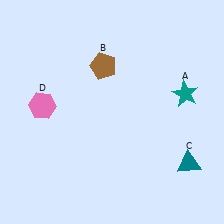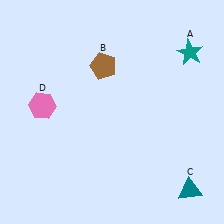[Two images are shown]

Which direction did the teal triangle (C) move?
The teal triangle (C) moved down.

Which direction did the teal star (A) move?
The teal star (A) moved up.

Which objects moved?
The objects that moved are: the teal star (A), the teal triangle (C).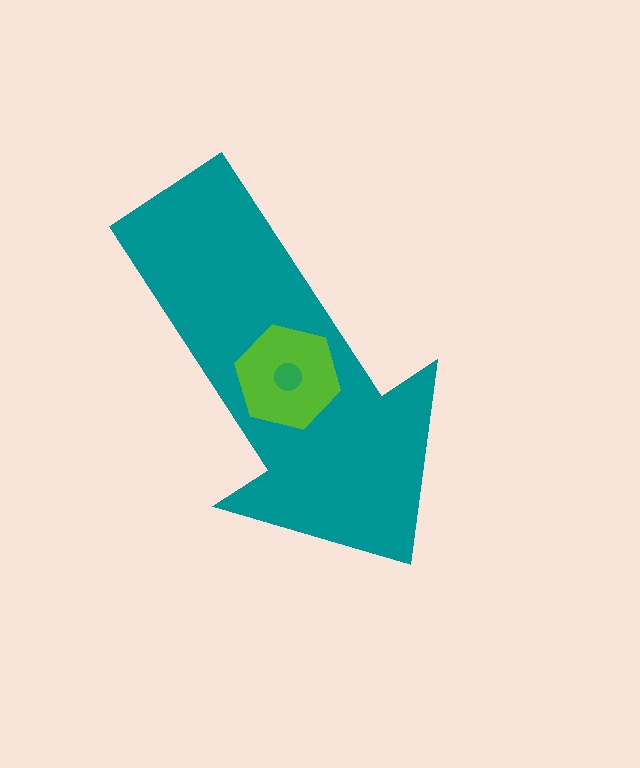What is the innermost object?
The green circle.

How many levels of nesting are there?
3.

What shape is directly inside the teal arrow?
The lime hexagon.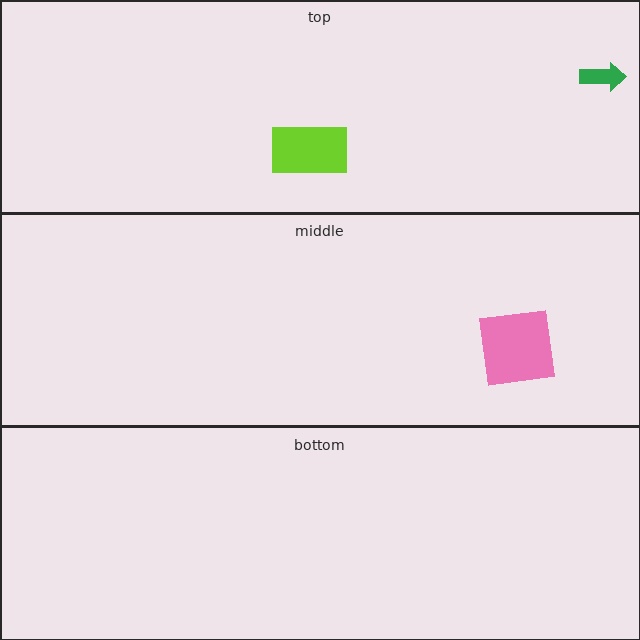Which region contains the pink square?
The middle region.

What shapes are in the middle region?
The pink square.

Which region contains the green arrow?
The top region.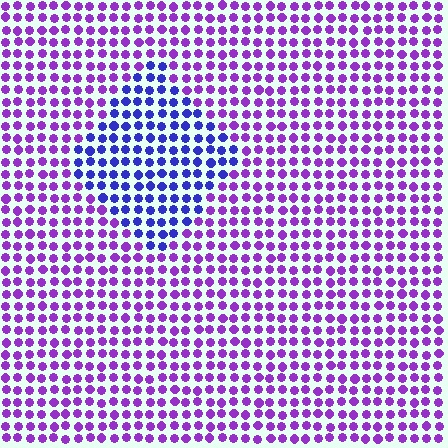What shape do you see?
I see a diamond.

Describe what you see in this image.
The image is filled with small purple elements in a uniform arrangement. A diamond-shaped region is visible where the elements are tinted to a slightly different hue, forming a subtle color boundary.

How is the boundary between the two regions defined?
The boundary is defined purely by a slight shift in hue (about 41 degrees). Spacing, size, and orientation are identical on both sides.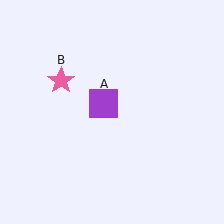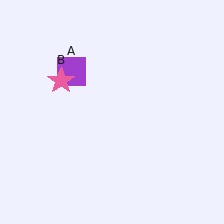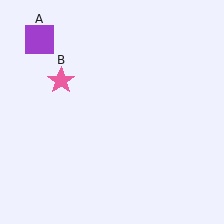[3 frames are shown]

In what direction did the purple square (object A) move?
The purple square (object A) moved up and to the left.